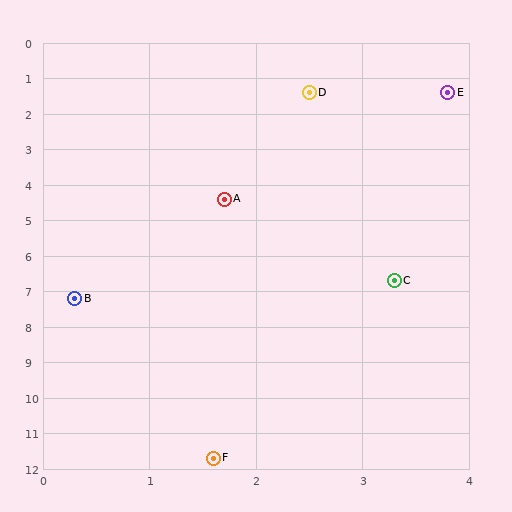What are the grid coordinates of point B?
Point B is at approximately (0.3, 7.2).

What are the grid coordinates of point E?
Point E is at approximately (3.8, 1.4).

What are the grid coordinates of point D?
Point D is at approximately (2.5, 1.4).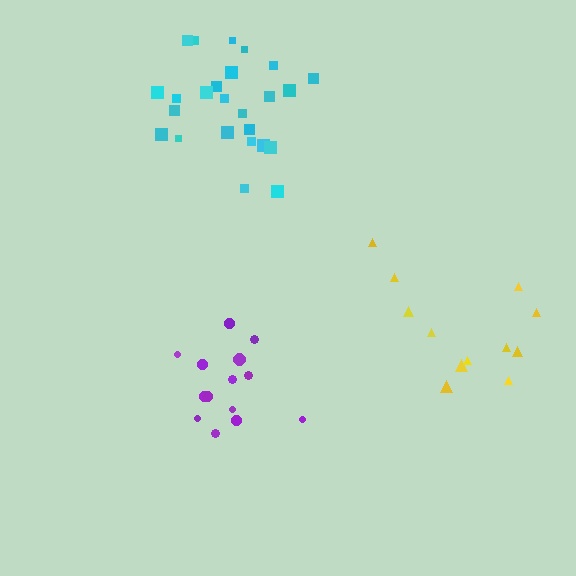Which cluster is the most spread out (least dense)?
Yellow.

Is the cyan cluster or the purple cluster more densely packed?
Purple.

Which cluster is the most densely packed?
Purple.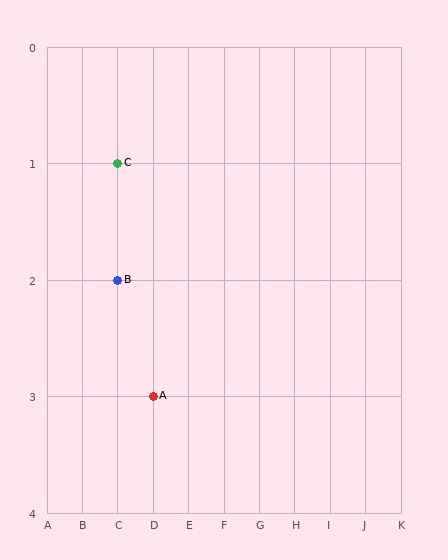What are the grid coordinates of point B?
Point B is at grid coordinates (C, 2).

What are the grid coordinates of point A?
Point A is at grid coordinates (D, 3).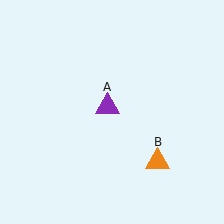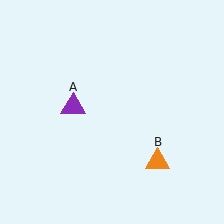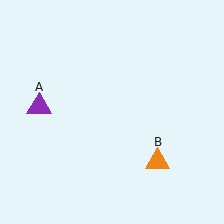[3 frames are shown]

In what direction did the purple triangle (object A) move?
The purple triangle (object A) moved left.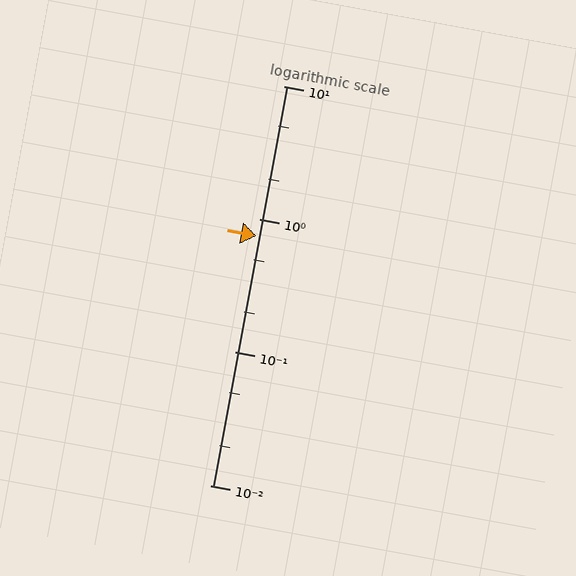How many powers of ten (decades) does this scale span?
The scale spans 3 decades, from 0.01 to 10.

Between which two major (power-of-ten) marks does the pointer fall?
The pointer is between 0.1 and 1.